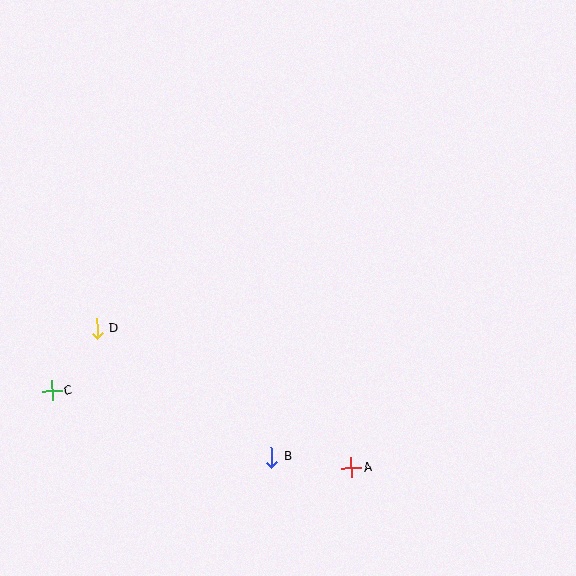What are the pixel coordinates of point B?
Point B is at (271, 457).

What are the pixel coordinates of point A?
Point A is at (351, 468).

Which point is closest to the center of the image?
Point B at (271, 457) is closest to the center.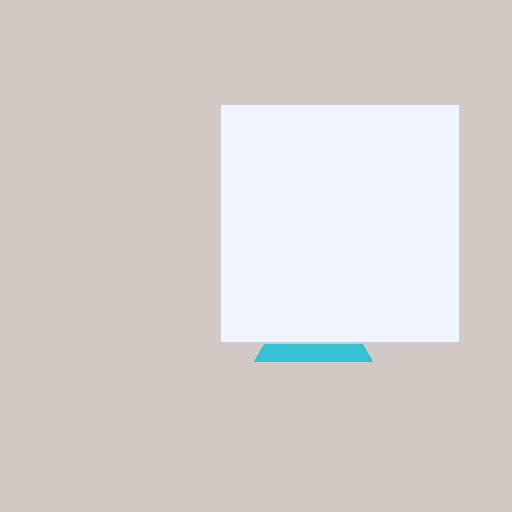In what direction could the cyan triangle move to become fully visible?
The cyan triangle could move down. That would shift it out from behind the white square entirely.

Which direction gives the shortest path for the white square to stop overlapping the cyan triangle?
Moving up gives the shortest separation.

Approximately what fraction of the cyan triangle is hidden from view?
Roughly 68% of the cyan triangle is hidden behind the white square.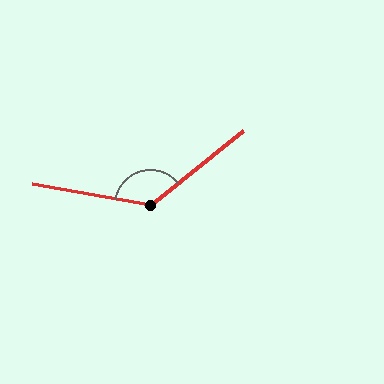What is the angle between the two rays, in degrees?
Approximately 131 degrees.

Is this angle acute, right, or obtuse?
It is obtuse.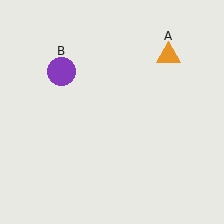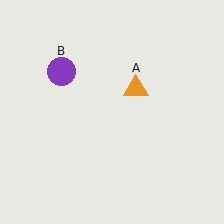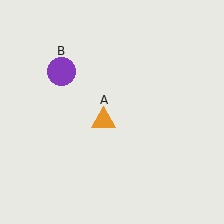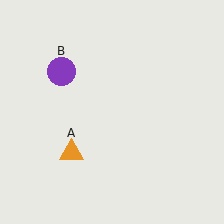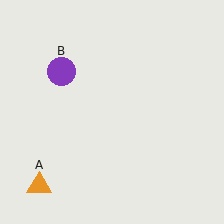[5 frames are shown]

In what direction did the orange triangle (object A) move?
The orange triangle (object A) moved down and to the left.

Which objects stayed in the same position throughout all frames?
Purple circle (object B) remained stationary.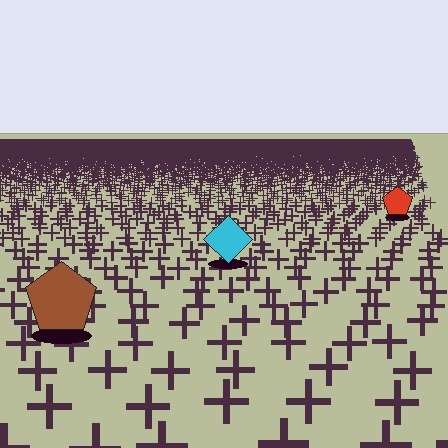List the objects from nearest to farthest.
From nearest to farthest: the brown pentagon, the cyan diamond, the red pentagon.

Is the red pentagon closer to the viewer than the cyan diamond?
No. The cyan diamond is closer — you can tell from the texture gradient: the ground texture is coarser near it.